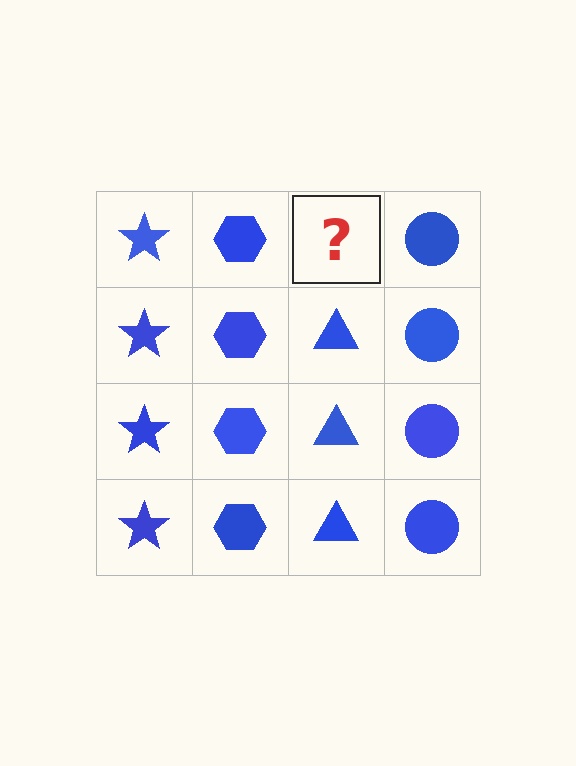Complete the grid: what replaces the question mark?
The question mark should be replaced with a blue triangle.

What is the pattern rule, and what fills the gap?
The rule is that each column has a consistent shape. The gap should be filled with a blue triangle.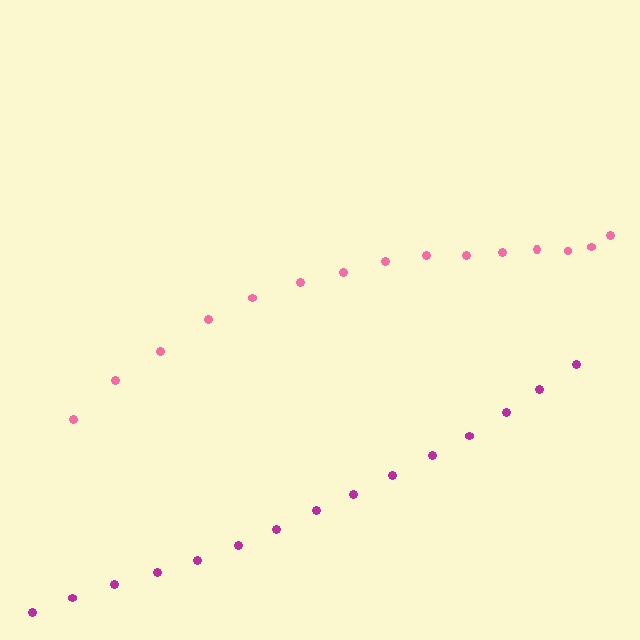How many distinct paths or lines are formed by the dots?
There are 2 distinct paths.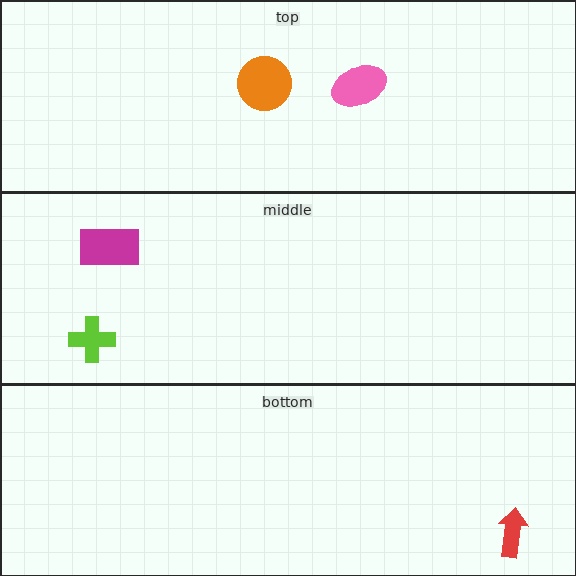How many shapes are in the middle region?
2.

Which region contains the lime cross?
The middle region.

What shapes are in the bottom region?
The red arrow.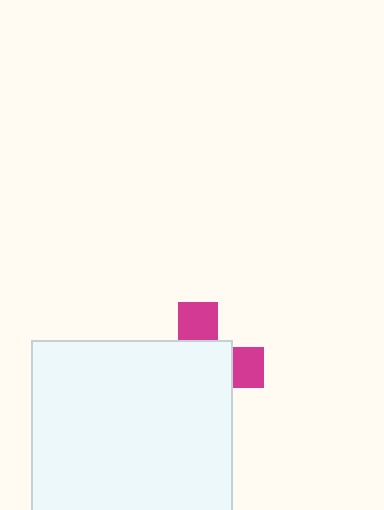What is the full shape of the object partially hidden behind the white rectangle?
The partially hidden object is a magenta cross.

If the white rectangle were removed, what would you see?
You would see the complete magenta cross.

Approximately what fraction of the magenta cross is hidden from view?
Roughly 70% of the magenta cross is hidden behind the white rectangle.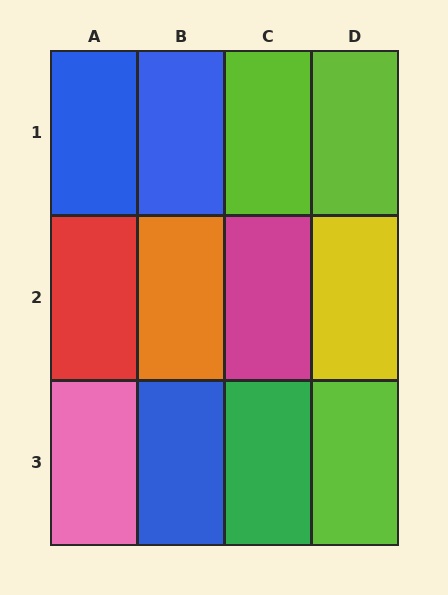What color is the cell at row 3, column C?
Green.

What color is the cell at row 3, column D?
Lime.